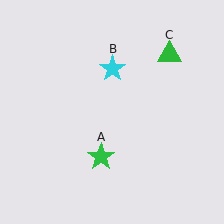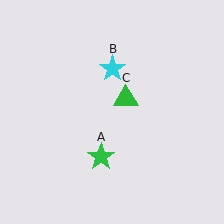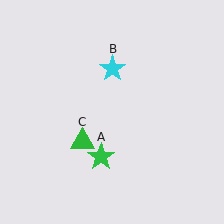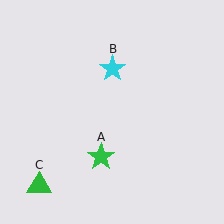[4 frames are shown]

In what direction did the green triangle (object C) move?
The green triangle (object C) moved down and to the left.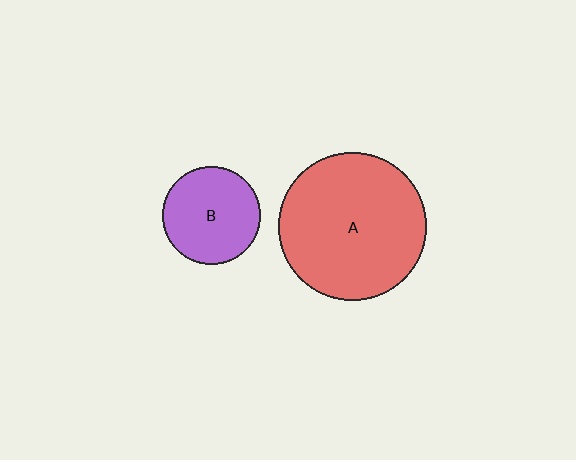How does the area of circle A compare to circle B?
Approximately 2.3 times.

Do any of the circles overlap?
No, none of the circles overlap.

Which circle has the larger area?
Circle A (red).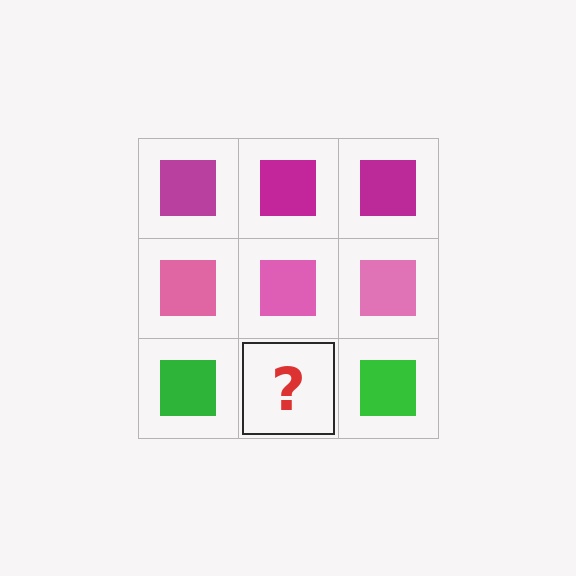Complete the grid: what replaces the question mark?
The question mark should be replaced with a green square.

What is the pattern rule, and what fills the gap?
The rule is that each row has a consistent color. The gap should be filled with a green square.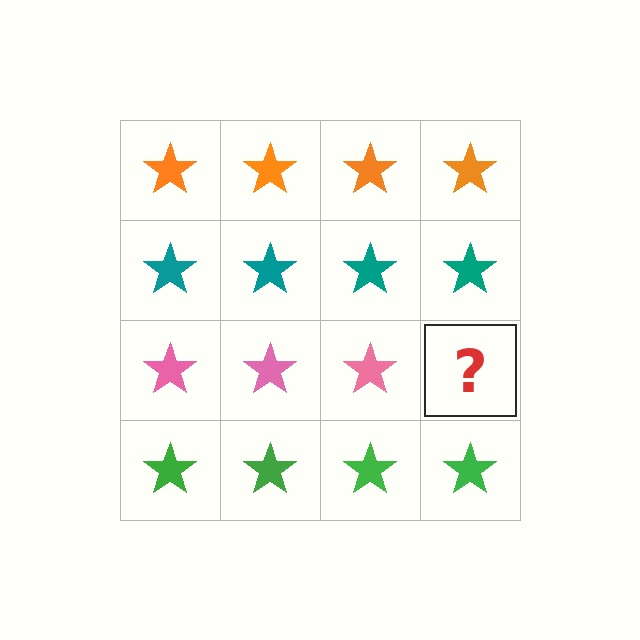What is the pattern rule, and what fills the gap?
The rule is that each row has a consistent color. The gap should be filled with a pink star.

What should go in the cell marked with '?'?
The missing cell should contain a pink star.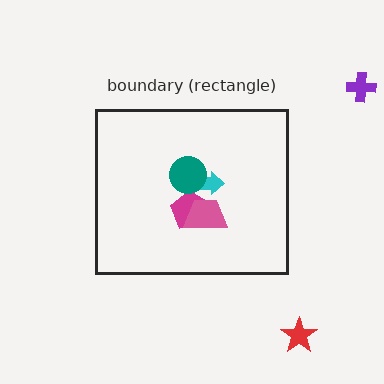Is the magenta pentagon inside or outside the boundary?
Inside.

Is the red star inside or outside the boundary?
Outside.